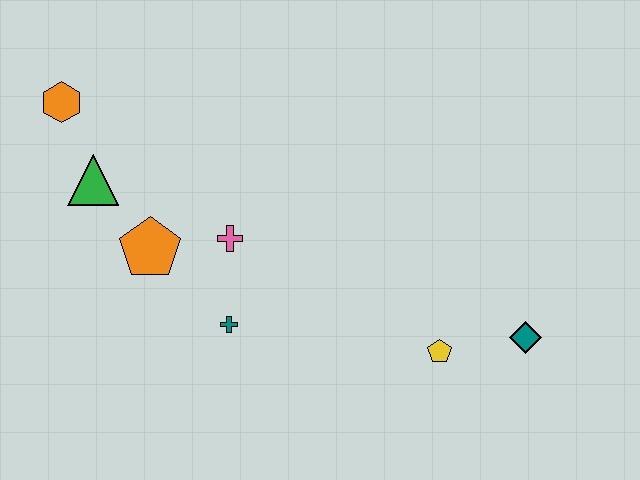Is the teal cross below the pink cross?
Yes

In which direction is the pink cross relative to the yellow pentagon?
The pink cross is to the left of the yellow pentagon.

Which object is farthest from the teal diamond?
The orange hexagon is farthest from the teal diamond.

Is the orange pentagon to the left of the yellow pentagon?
Yes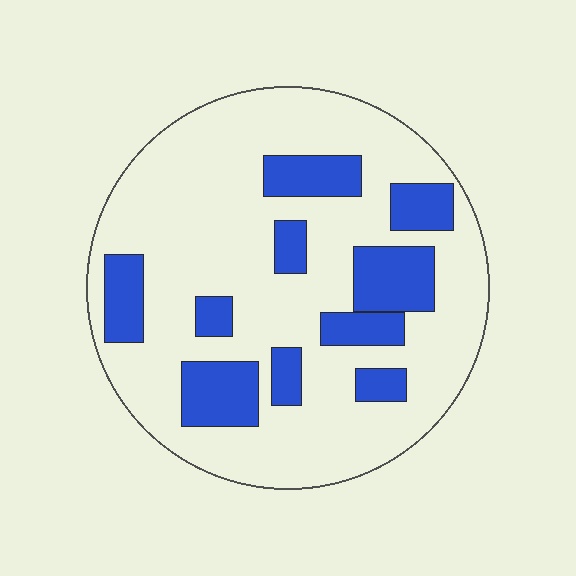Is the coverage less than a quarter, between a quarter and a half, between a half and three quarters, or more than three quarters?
Less than a quarter.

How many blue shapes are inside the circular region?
10.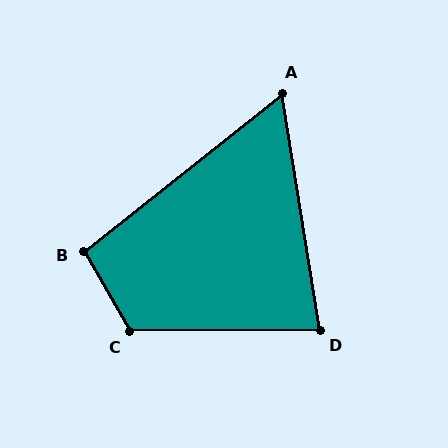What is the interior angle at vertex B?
Approximately 99 degrees (obtuse).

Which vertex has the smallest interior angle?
A, at approximately 60 degrees.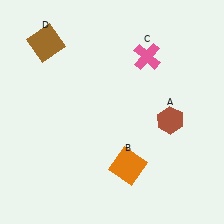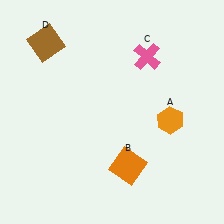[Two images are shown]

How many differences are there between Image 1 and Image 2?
There is 1 difference between the two images.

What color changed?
The hexagon (A) changed from brown in Image 1 to orange in Image 2.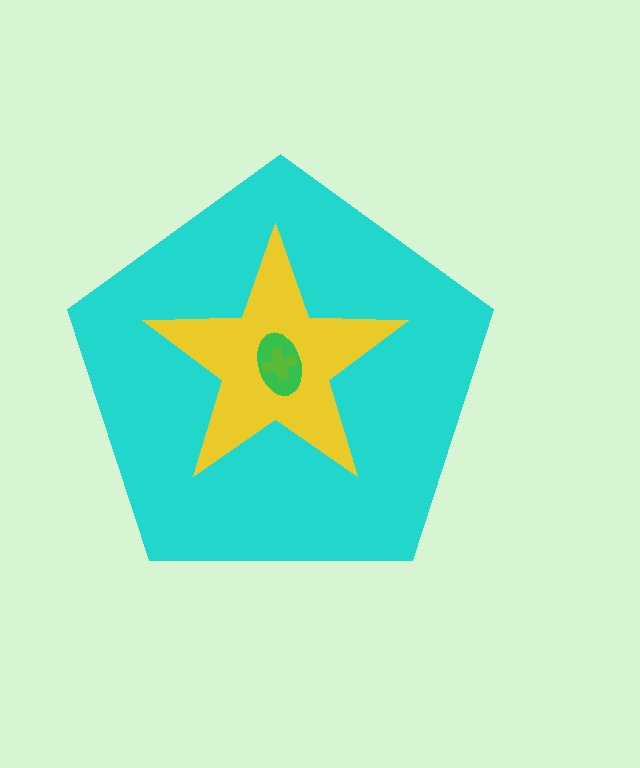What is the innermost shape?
The lime cross.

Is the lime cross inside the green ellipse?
Yes.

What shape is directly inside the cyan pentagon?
The yellow star.